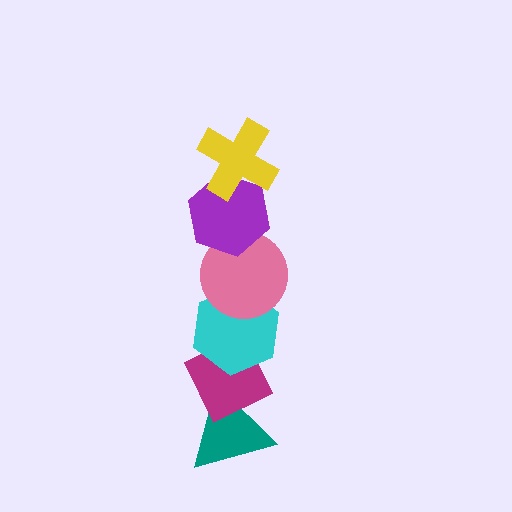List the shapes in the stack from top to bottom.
From top to bottom: the yellow cross, the purple hexagon, the pink circle, the cyan hexagon, the magenta diamond, the teal triangle.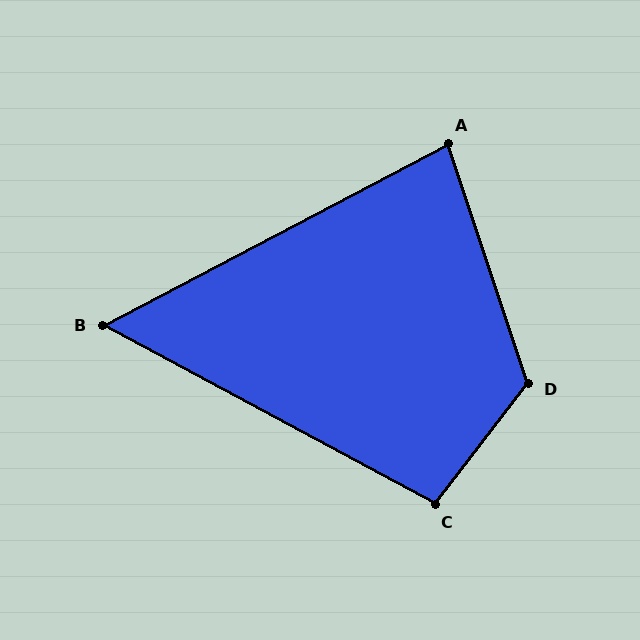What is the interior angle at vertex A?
Approximately 81 degrees (acute).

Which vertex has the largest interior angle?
D, at approximately 124 degrees.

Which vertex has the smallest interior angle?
B, at approximately 56 degrees.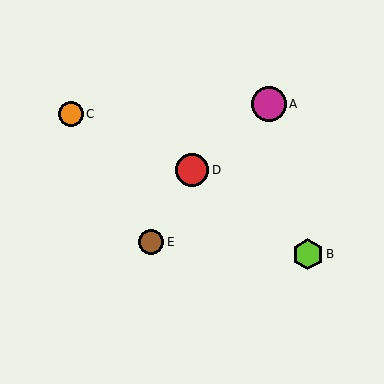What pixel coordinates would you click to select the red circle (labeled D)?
Click at (192, 170) to select the red circle D.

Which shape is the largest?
The magenta circle (labeled A) is the largest.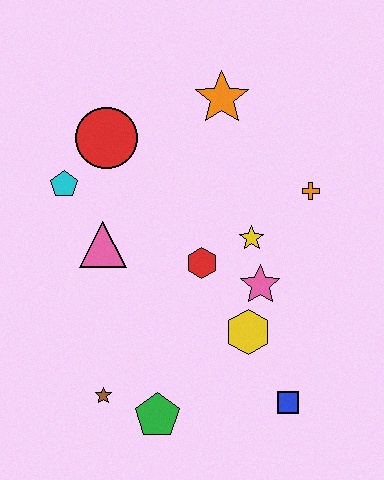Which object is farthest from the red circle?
The blue square is farthest from the red circle.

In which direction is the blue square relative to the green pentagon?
The blue square is to the right of the green pentagon.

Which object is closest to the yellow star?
The pink star is closest to the yellow star.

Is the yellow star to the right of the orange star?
Yes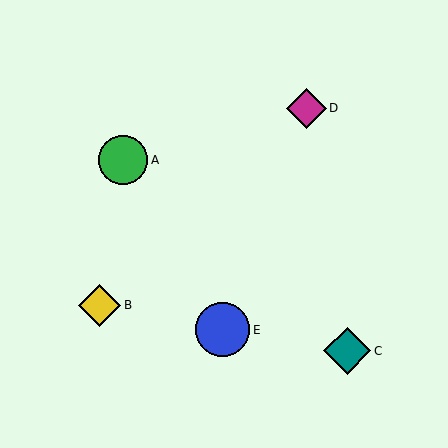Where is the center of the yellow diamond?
The center of the yellow diamond is at (100, 305).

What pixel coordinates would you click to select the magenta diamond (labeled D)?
Click at (306, 108) to select the magenta diamond D.